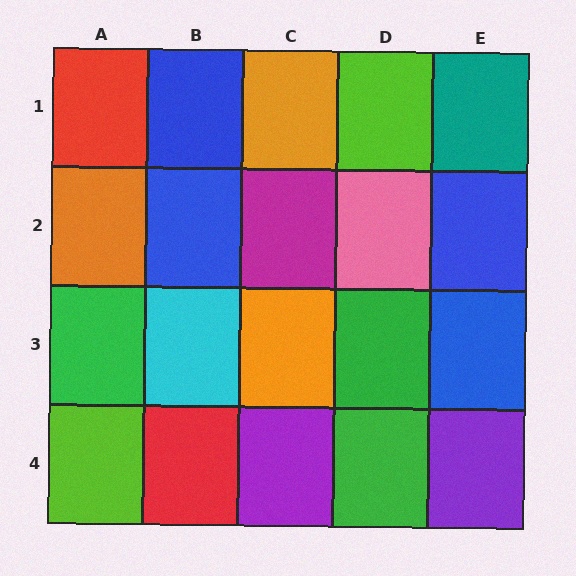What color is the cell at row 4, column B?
Red.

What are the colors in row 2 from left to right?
Orange, blue, magenta, pink, blue.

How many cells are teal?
1 cell is teal.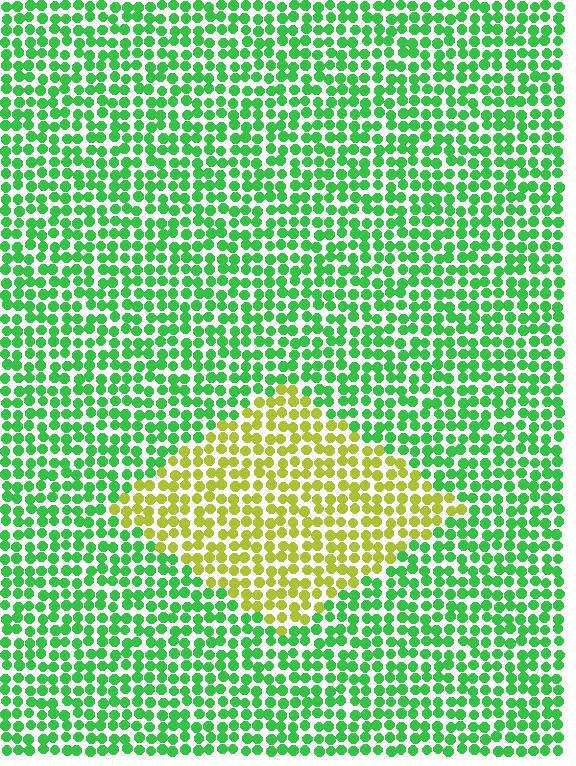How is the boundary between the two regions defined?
The boundary is defined purely by a slight shift in hue (about 57 degrees). Spacing, size, and orientation are identical on both sides.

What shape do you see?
I see a diamond.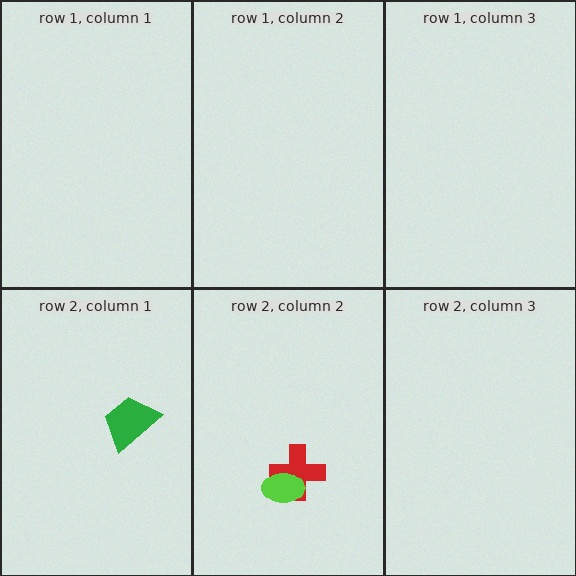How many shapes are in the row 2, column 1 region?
1.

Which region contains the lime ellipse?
The row 2, column 2 region.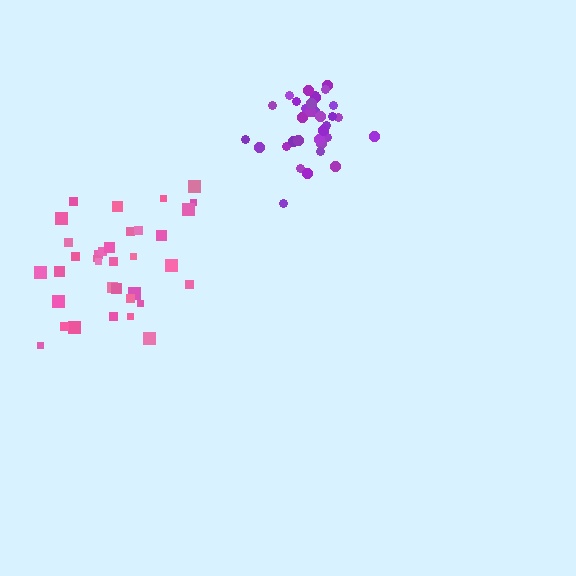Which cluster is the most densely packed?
Purple.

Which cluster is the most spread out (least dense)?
Pink.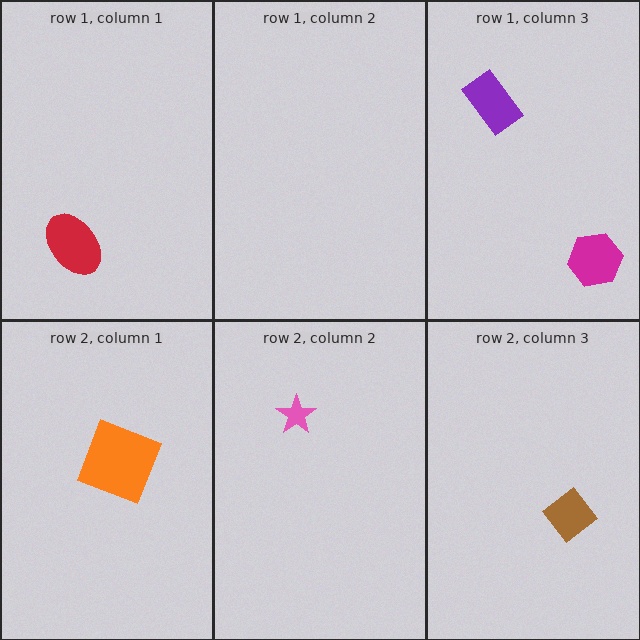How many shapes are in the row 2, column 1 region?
1.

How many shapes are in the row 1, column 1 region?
1.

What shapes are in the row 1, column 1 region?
The red ellipse.